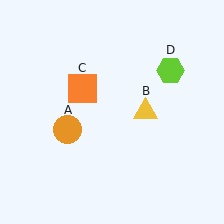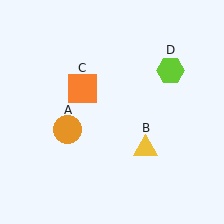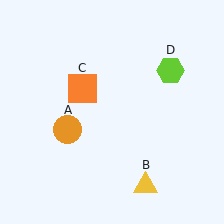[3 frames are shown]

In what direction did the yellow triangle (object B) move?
The yellow triangle (object B) moved down.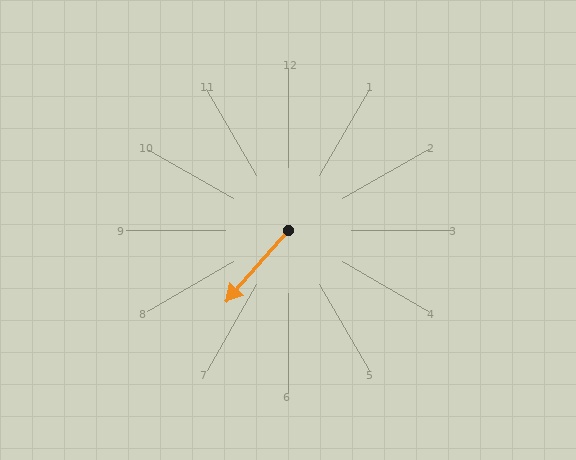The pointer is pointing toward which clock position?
Roughly 7 o'clock.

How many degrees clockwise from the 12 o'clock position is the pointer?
Approximately 221 degrees.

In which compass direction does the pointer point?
Southwest.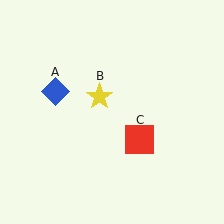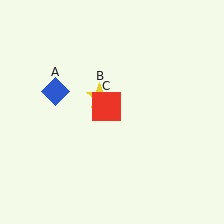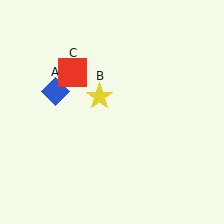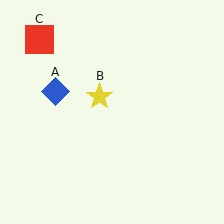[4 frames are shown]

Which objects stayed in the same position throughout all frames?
Blue diamond (object A) and yellow star (object B) remained stationary.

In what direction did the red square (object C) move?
The red square (object C) moved up and to the left.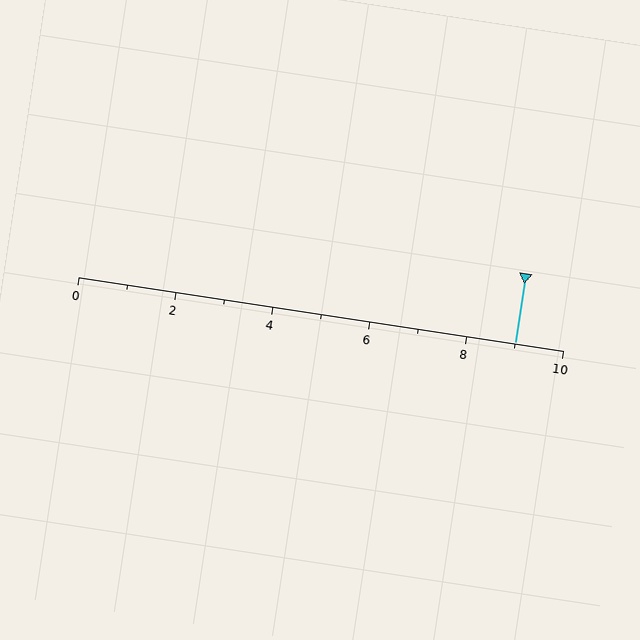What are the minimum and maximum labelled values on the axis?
The axis runs from 0 to 10.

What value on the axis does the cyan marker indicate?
The marker indicates approximately 9.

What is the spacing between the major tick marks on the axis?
The major ticks are spaced 2 apart.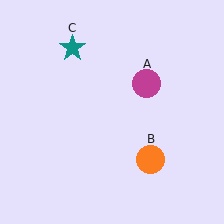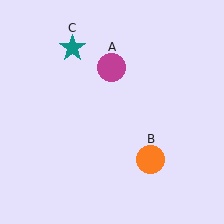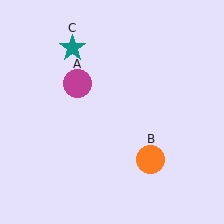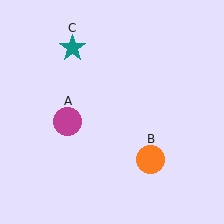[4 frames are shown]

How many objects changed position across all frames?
1 object changed position: magenta circle (object A).